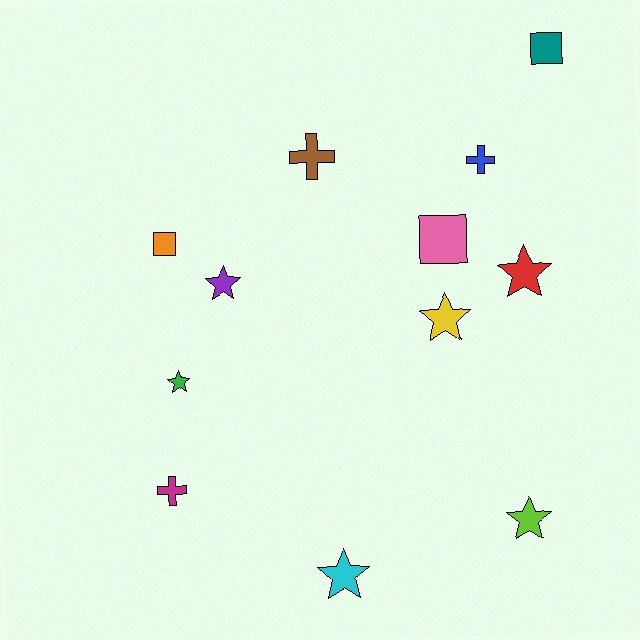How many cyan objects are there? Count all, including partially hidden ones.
There is 1 cyan object.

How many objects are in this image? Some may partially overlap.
There are 12 objects.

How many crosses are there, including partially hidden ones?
There are 3 crosses.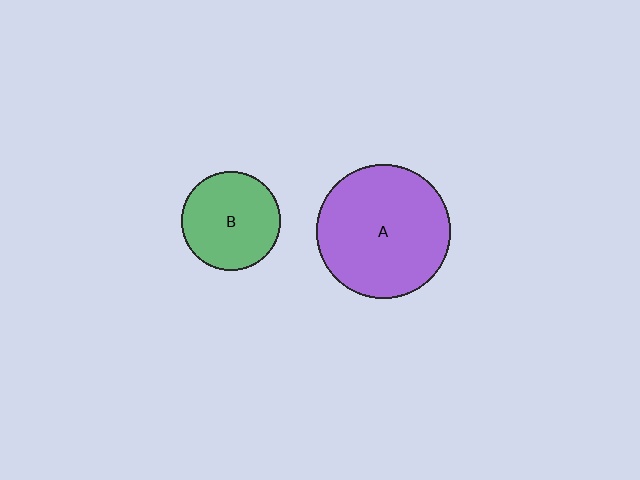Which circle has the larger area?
Circle A (purple).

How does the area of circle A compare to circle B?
Approximately 1.8 times.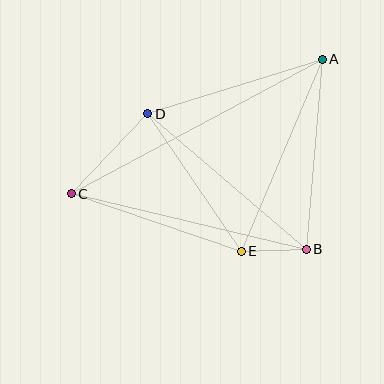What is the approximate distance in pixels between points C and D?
The distance between C and D is approximately 110 pixels.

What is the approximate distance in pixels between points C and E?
The distance between C and E is approximately 180 pixels.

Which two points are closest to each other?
Points B and E are closest to each other.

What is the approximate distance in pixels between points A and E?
The distance between A and E is approximately 208 pixels.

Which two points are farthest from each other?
Points A and C are farthest from each other.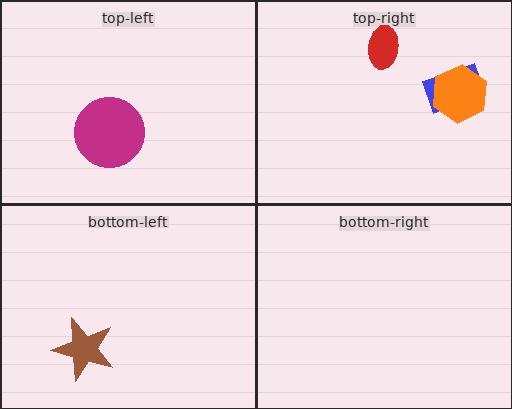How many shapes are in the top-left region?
1.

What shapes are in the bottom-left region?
The brown star.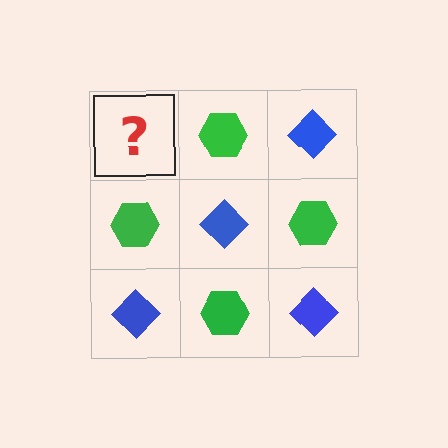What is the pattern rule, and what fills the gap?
The rule is that it alternates blue diamond and green hexagon in a checkerboard pattern. The gap should be filled with a blue diamond.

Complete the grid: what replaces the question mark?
The question mark should be replaced with a blue diamond.